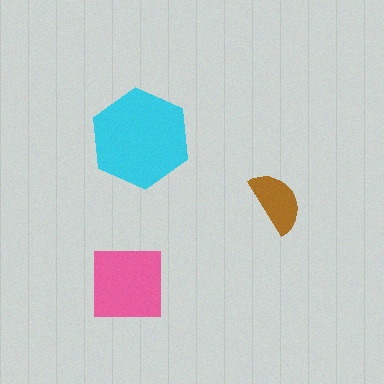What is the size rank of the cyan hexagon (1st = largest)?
1st.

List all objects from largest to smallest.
The cyan hexagon, the pink square, the brown semicircle.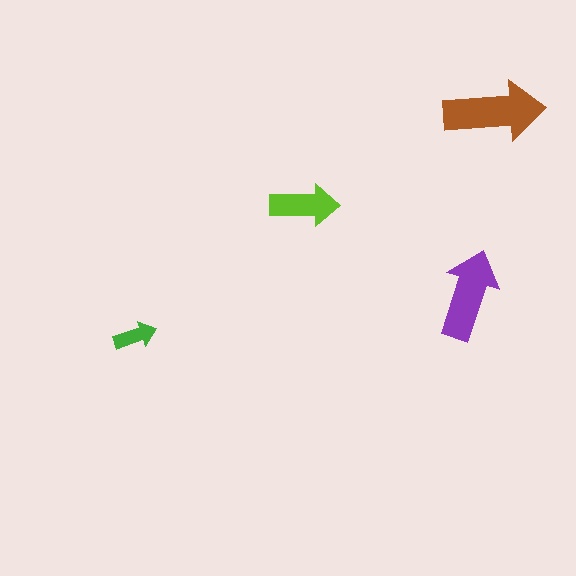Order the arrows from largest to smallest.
the brown one, the purple one, the lime one, the green one.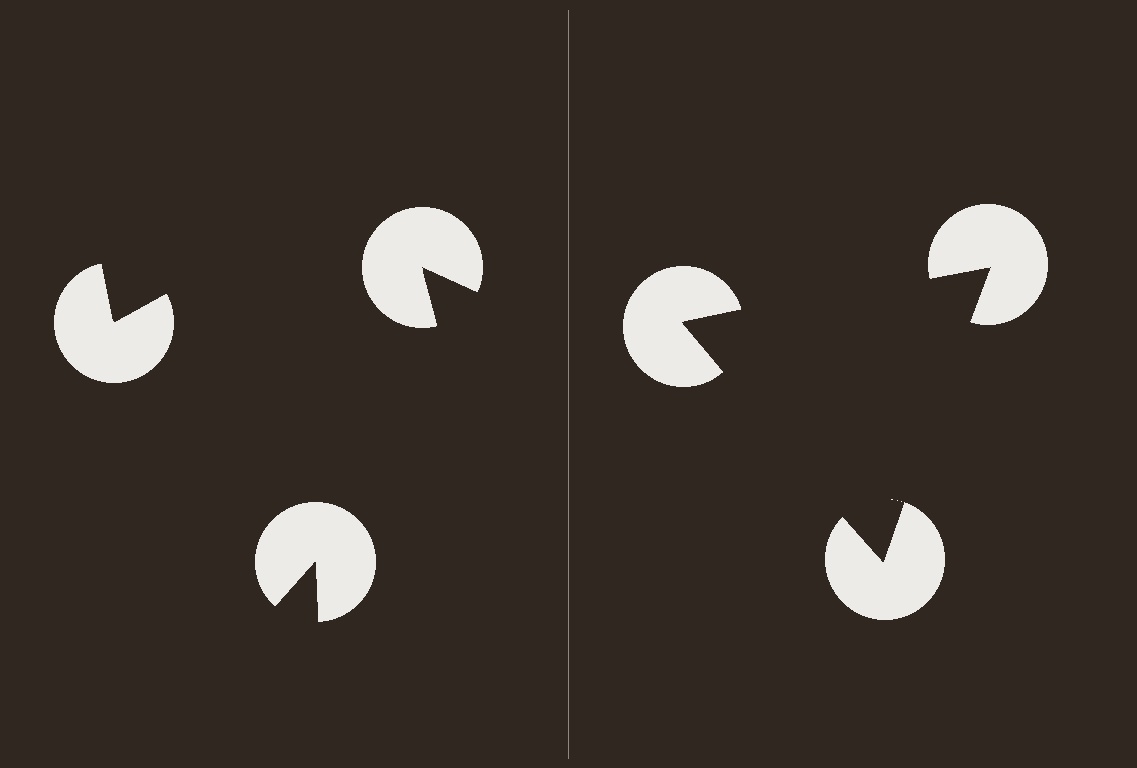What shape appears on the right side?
An illusory triangle.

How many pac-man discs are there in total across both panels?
6 — 3 on each side.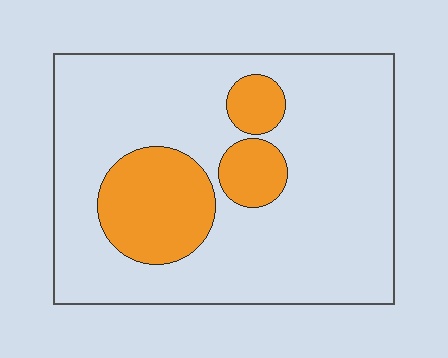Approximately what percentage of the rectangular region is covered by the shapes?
Approximately 20%.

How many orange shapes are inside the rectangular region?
3.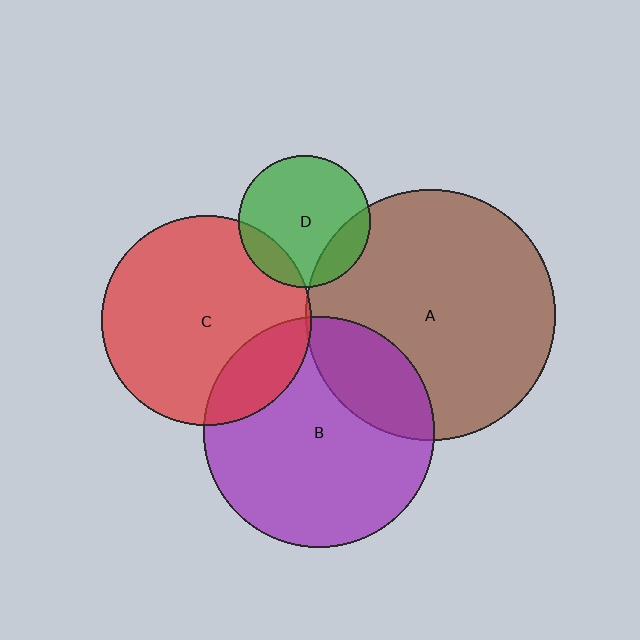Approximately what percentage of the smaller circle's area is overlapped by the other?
Approximately 20%.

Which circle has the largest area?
Circle A (brown).